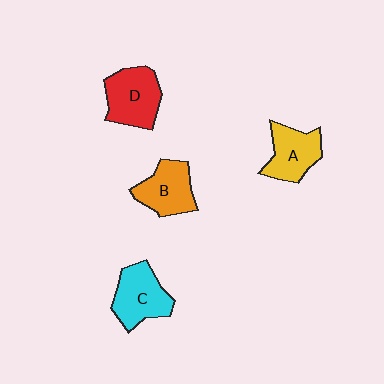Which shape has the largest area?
Shape D (red).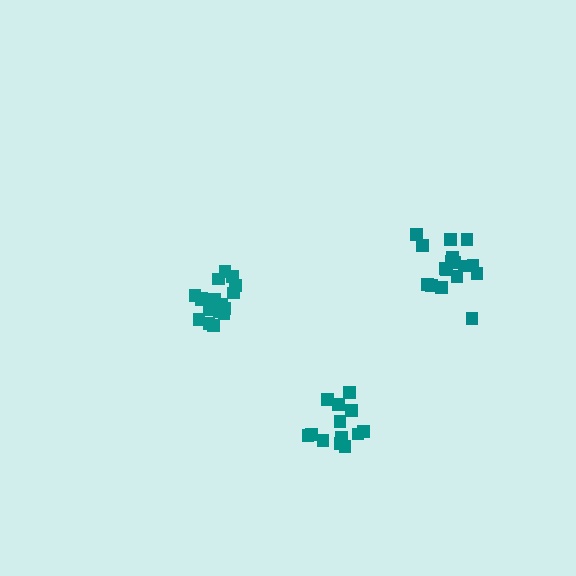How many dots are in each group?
Group 1: 18 dots, Group 2: 17 dots, Group 3: 13 dots (48 total).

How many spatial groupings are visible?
There are 3 spatial groupings.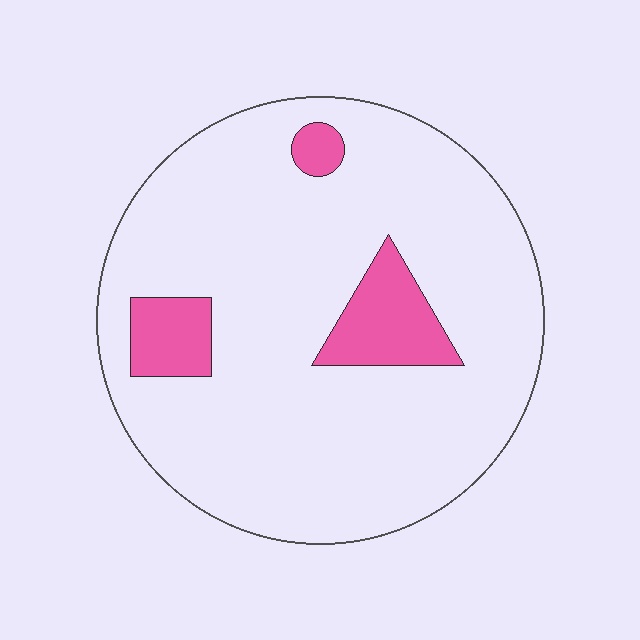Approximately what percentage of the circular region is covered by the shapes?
Approximately 10%.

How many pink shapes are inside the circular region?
3.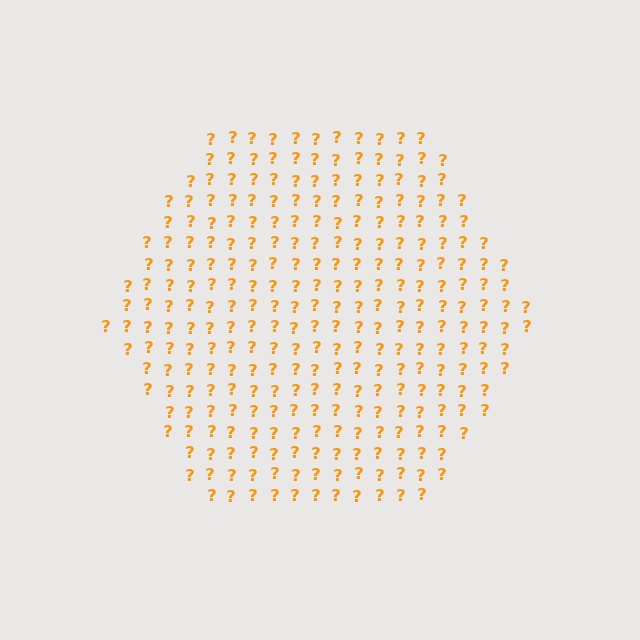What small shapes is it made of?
It is made of small question marks.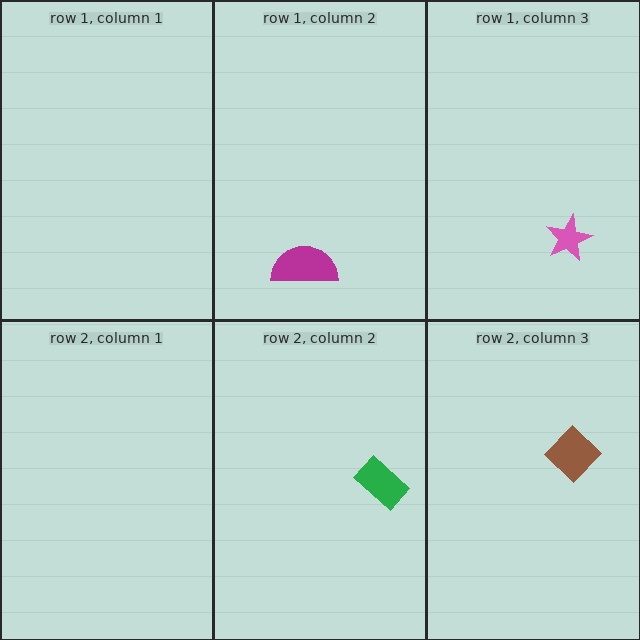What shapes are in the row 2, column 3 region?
The brown diamond.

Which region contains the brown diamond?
The row 2, column 3 region.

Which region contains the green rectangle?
The row 2, column 2 region.